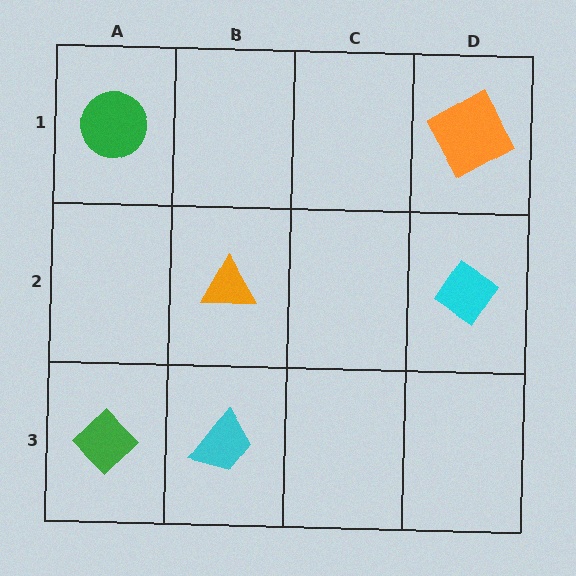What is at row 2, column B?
An orange triangle.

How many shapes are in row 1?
2 shapes.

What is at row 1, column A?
A green circle.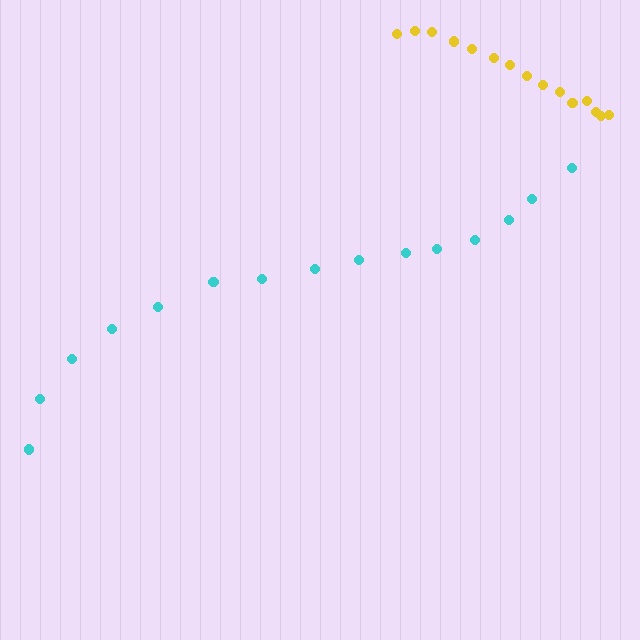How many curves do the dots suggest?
There are 2 distinct paths.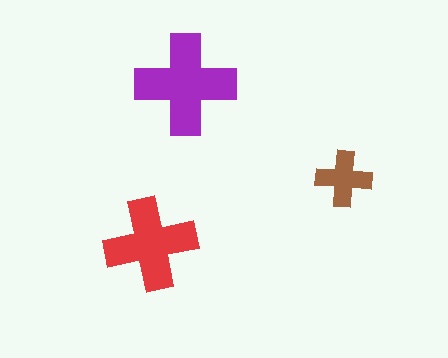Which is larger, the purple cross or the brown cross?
The purple one.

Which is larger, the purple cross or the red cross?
The purple one.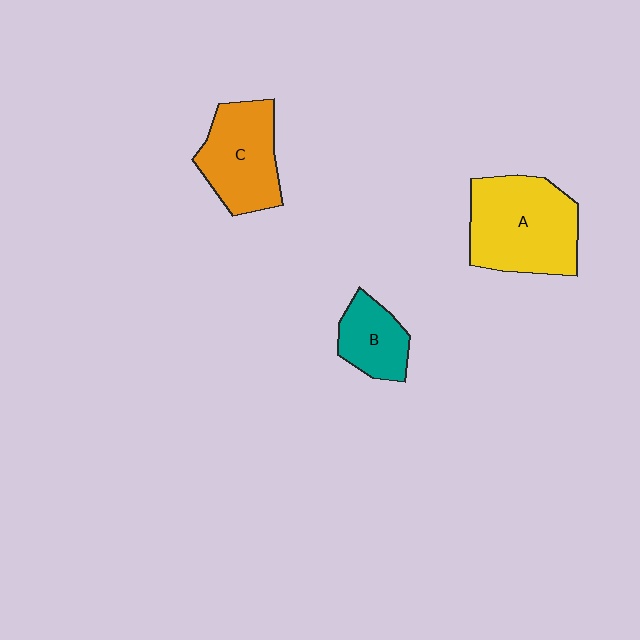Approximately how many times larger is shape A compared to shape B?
Approximately 2.1 times.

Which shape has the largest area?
Shape A (yellow).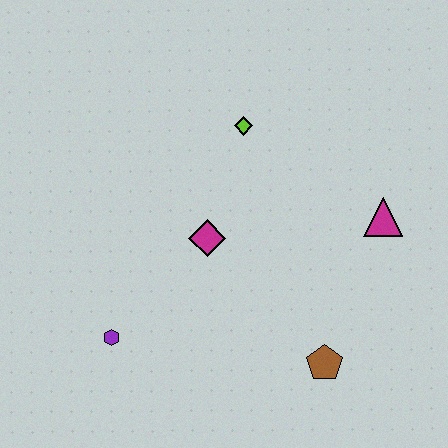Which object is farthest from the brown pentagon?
The lime diamond is farthest from the brown pentagon.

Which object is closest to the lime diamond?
The magenta diamond is closest to the lime diamond.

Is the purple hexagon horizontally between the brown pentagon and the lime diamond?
No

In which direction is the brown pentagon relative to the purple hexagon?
The brown pentagon is to the right of the purple hexagon.